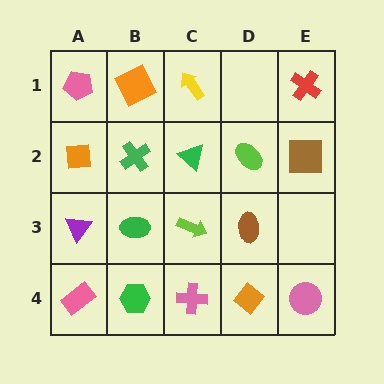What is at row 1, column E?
A red cross.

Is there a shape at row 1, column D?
No, that cell is empty.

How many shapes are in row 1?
4 shapes.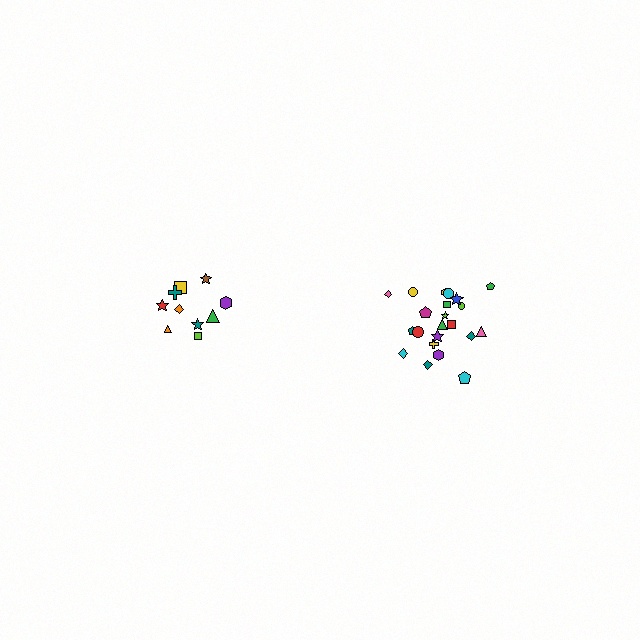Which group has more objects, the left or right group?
The right group.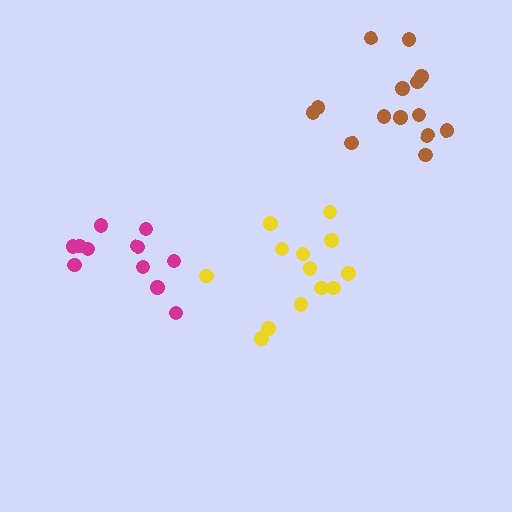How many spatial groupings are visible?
There are 3 spatial groupings.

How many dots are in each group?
Group 1: 11 dots, Group 2: 13 dots, Group 3: 14 dots (38 total).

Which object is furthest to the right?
The brown cluster is rightmost.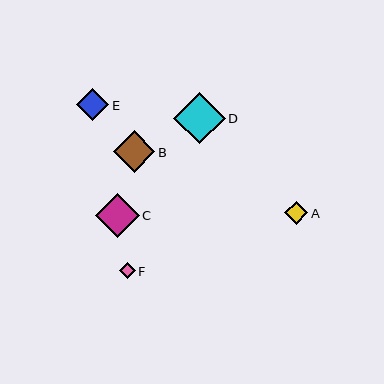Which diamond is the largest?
Diamond D is the largest with a size of approximately 52 pixels.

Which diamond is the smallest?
Diamond F is the smallest with a size of approximately 16 pixels.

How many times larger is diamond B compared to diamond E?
Diamond B is approximately 1.3 times the size of diamond E.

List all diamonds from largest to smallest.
From largest to smallest: D, C, B, E, A, F.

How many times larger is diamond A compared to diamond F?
Diamond A is approximately 1.5 times the size of diamond F.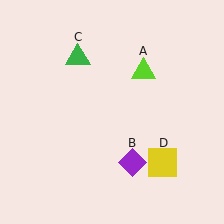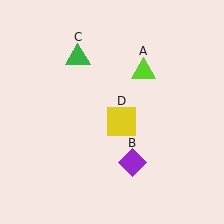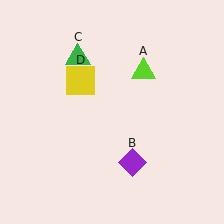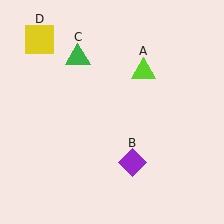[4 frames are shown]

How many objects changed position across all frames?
1 object changed position: yellow square (object D).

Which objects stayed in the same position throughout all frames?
Lime triangle (object A) and purple diamond (object B) and green triangle (object C) remained stationary.